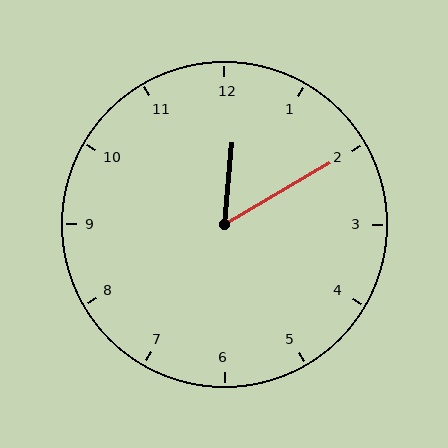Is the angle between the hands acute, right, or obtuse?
It is acute.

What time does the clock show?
12:10.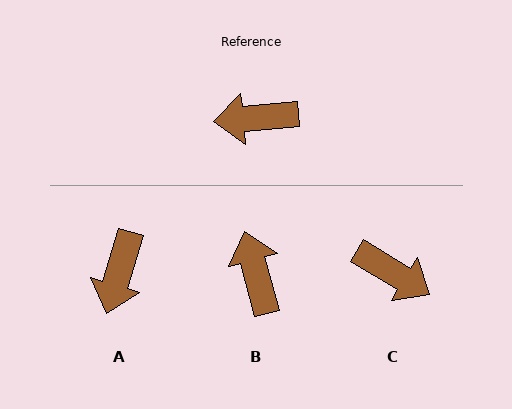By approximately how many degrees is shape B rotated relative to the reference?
Approximately 80 degrees clockwise.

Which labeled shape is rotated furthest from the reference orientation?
C, about 144 degrees away.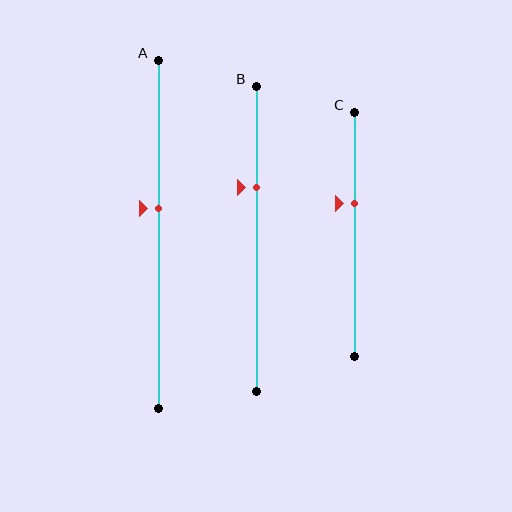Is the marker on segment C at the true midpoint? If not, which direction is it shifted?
No, the marker on segment C is shifted upward by about 13% of the segment length.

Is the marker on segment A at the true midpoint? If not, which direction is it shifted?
No, the marker on segment A is shifted upward by about 8% of the segment length.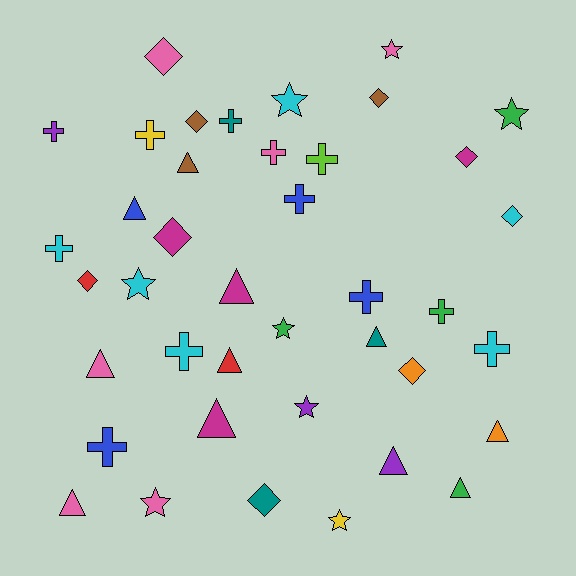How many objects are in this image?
There are 40 objects.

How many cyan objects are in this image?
There are 6 cyan objects.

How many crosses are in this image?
There are 12 crosses.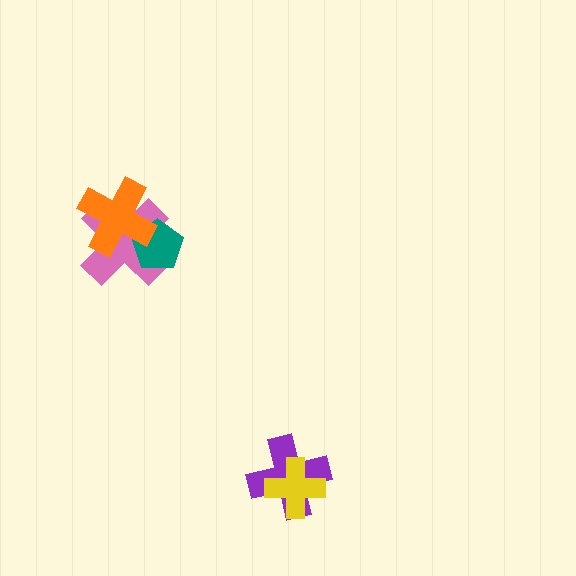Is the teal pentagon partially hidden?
Yes, it is partially covered by another shape.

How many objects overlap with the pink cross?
2 objects overlap with the pink cross.